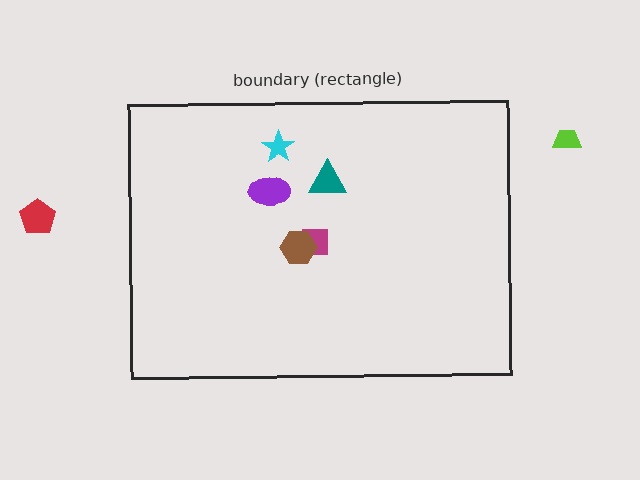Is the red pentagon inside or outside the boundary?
Outside.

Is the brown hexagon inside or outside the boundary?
Inside.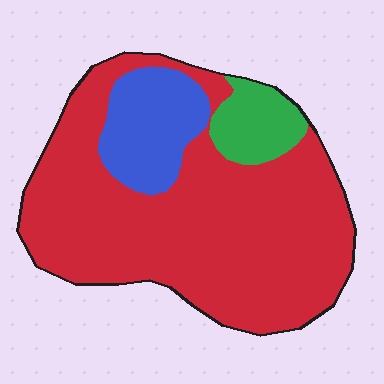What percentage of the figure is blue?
Blue covers roughly 15% of the figure.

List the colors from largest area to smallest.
From largest to smallest: red, blue, green.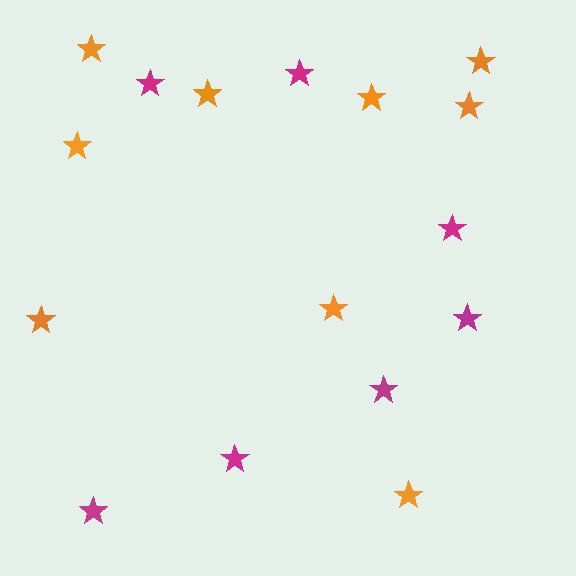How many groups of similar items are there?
There are 2 groups: one group of magenta stars (7) and one group of orange stars (9).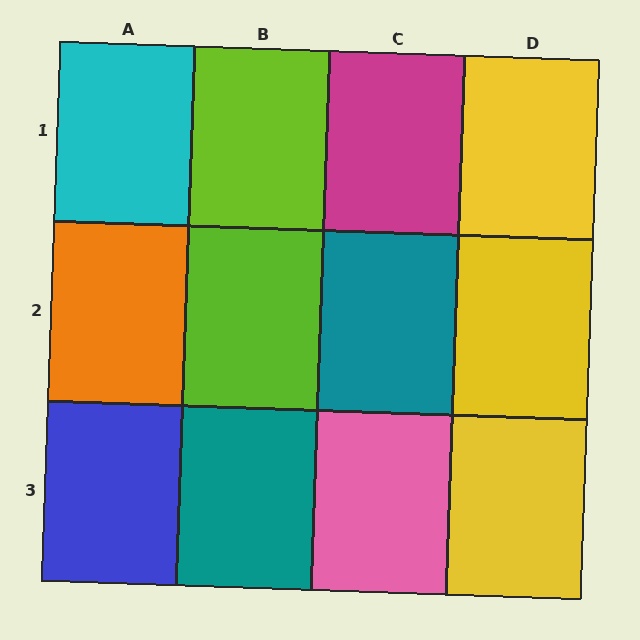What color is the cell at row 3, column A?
Blue.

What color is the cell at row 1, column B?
Lime.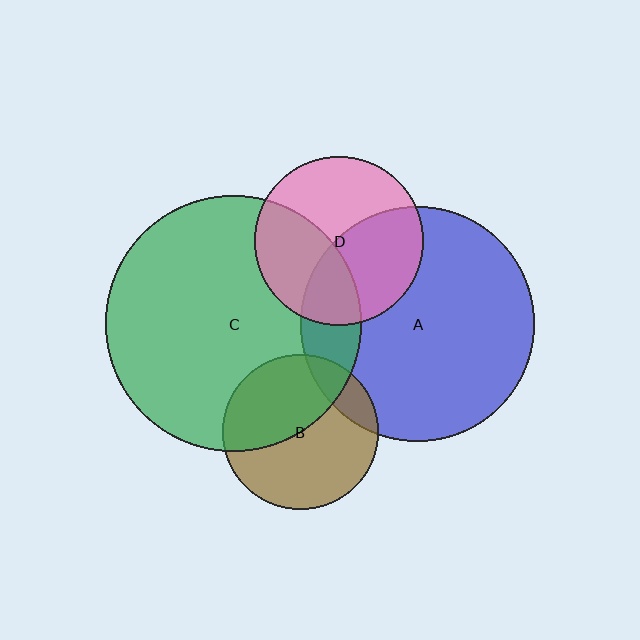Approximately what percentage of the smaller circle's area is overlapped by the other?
Approximately 45%.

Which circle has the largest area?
Circle C (green).